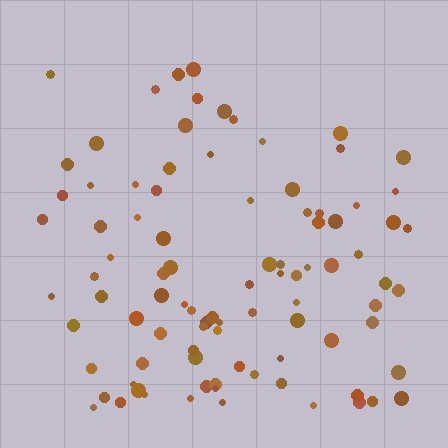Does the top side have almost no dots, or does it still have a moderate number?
Still a moderate number, just noticeably fewer than the bottom.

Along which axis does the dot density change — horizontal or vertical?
Vertical.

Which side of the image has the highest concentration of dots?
The bottom.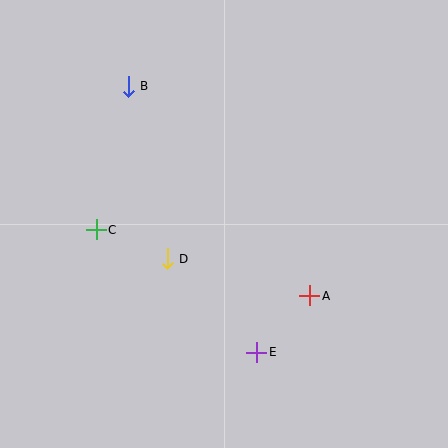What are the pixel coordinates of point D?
Point D is at (167, 259).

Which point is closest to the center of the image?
Point D at (167, 259) is closest to the center.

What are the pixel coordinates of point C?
Point C is at (96, 230).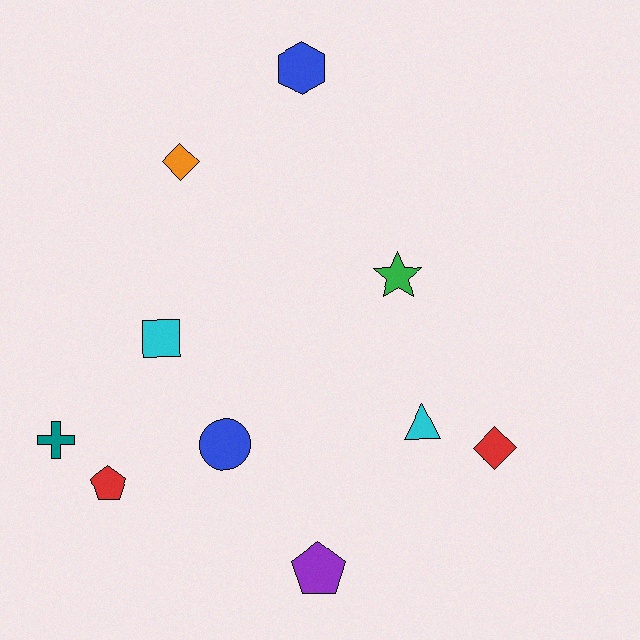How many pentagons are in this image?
There are 2 pentagons.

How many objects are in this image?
There are 10 objects.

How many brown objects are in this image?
There are no brown objects.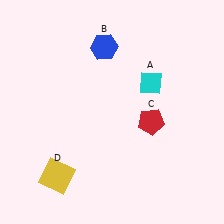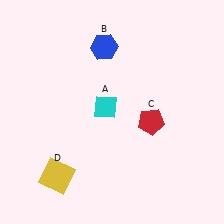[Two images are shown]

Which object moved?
The cyan diamond (A) moved left.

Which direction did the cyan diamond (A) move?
The cyan diamond (A) moved left.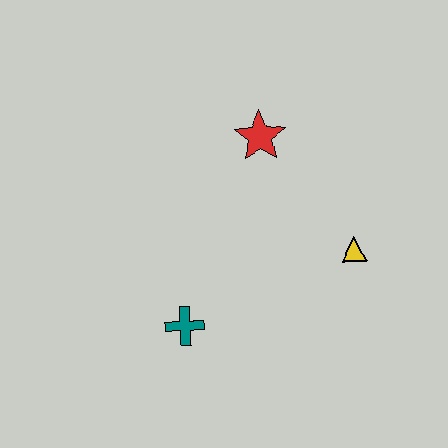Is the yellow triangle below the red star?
Yes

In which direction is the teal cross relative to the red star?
The teal cross is below the red star.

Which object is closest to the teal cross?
The yellow triangle is closest to the teal cross.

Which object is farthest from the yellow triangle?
The teal cross is farthest from the yellow triangle.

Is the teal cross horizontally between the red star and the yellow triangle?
No